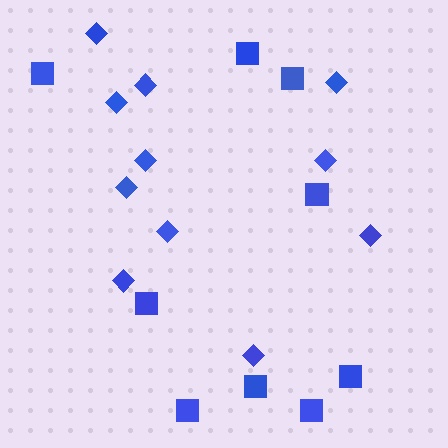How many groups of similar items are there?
There are 2 groups: one group of squares (9) and one group of diamonds (11).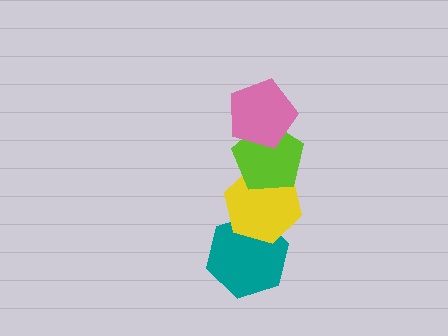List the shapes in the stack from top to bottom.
From top to bottom: the pink pentagon, the lime pentagon, the yellow hexagon, the teal hexagon.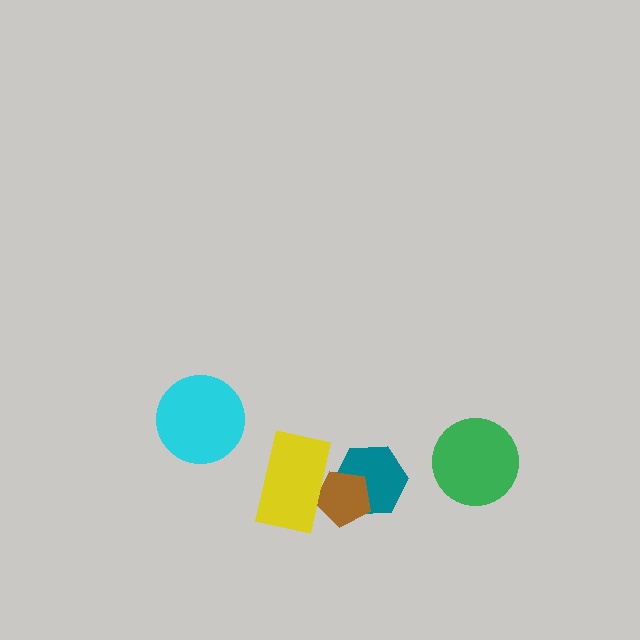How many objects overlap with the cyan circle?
0 objects overlap with the cyan circle.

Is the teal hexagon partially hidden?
Yes, it is partially covered by another shape.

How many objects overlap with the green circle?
0 objects overlap with the green circle.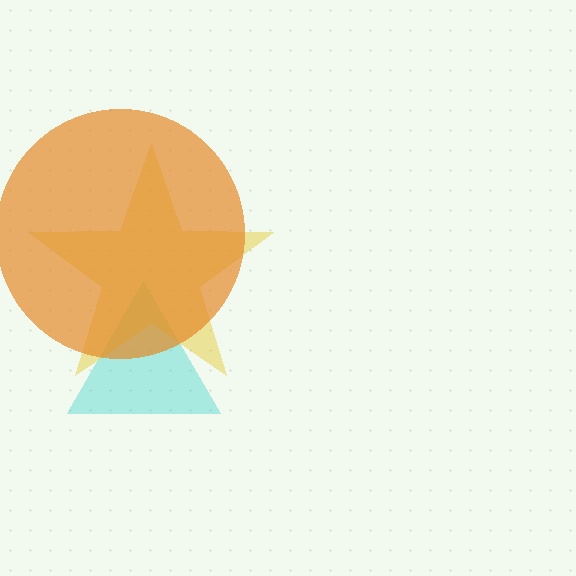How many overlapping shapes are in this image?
There are 3 overlapping shapes in the image.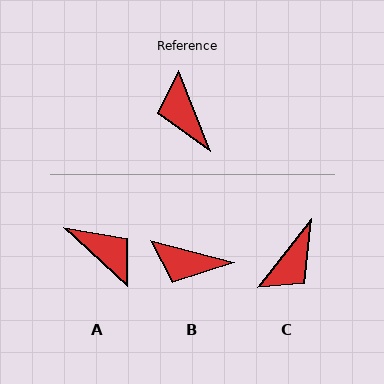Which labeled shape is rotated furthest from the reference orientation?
A, about 154 degrees away.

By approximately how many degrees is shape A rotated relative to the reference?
Approximately 154 degrees clockwise.